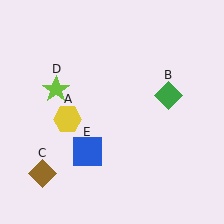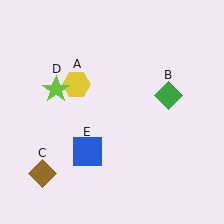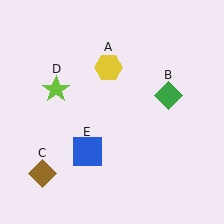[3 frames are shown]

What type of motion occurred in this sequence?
The yellow hexagon (object A) rotated clockwise around the center of the scene.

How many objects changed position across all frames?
1 object changed position: yellow hexagon (object A).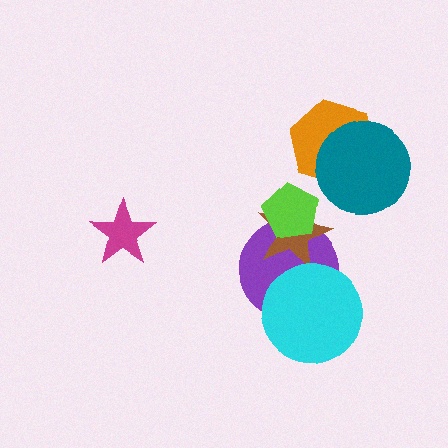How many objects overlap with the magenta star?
0 objects overlap with the magenta star.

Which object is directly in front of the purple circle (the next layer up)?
The brown star is directly in front of the purple circle.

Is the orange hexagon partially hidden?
Yes, it is partially covered by another shape.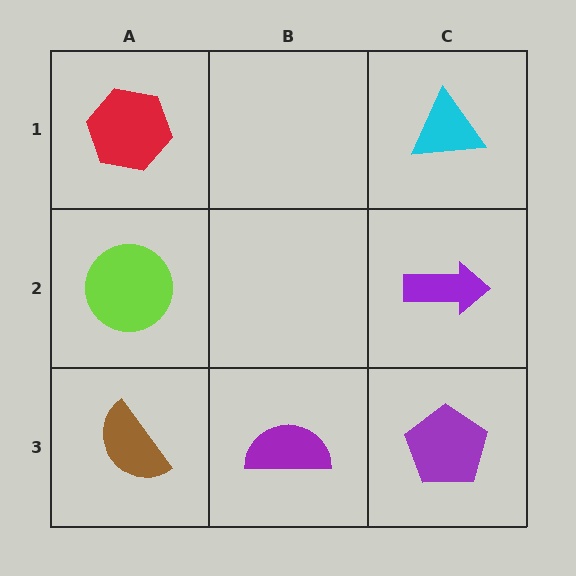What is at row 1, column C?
A cyan triangle.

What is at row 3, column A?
A brown semicircle.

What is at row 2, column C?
A purple arrow.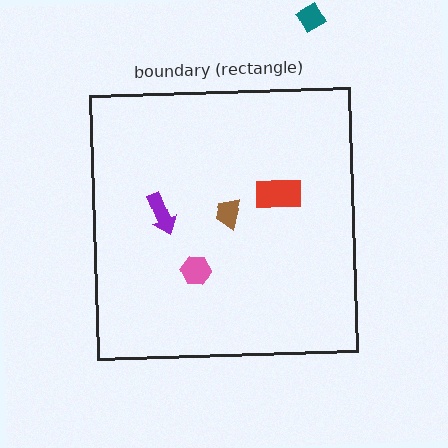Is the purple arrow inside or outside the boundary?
Inside.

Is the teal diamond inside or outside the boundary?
Outside.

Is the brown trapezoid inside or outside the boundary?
Inside.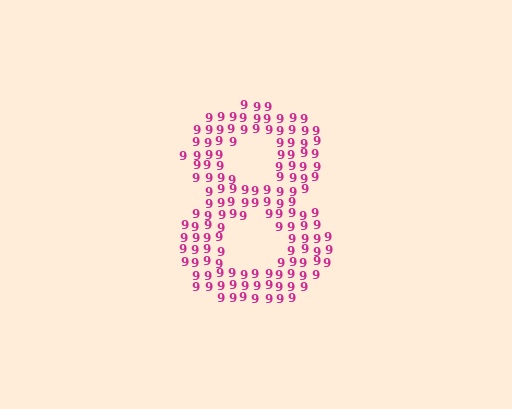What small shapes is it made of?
It is made of small digit 9's.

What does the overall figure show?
The overall figure shows the digit 8.